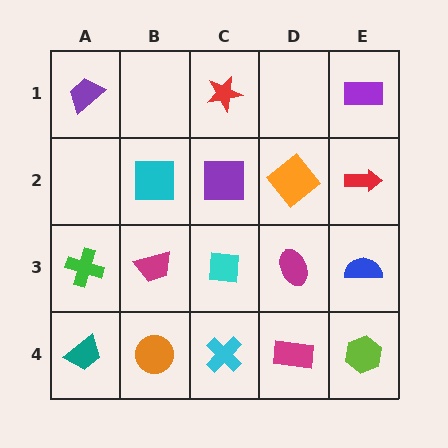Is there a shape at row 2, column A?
No, that cell is empty.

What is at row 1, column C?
A red star.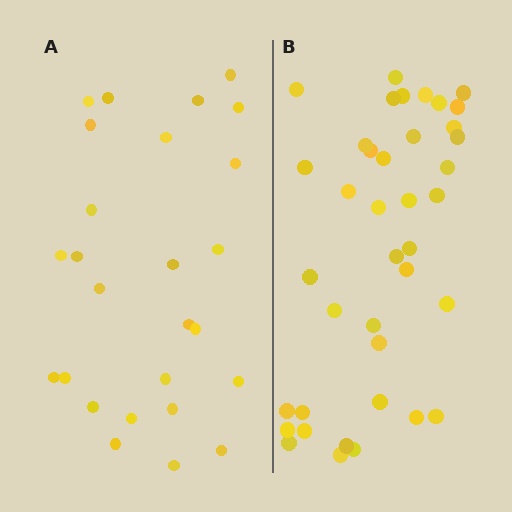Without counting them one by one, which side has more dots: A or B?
Region B (the right region) has more dots.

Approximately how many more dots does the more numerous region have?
Region B has approximately 15 more dots than region A.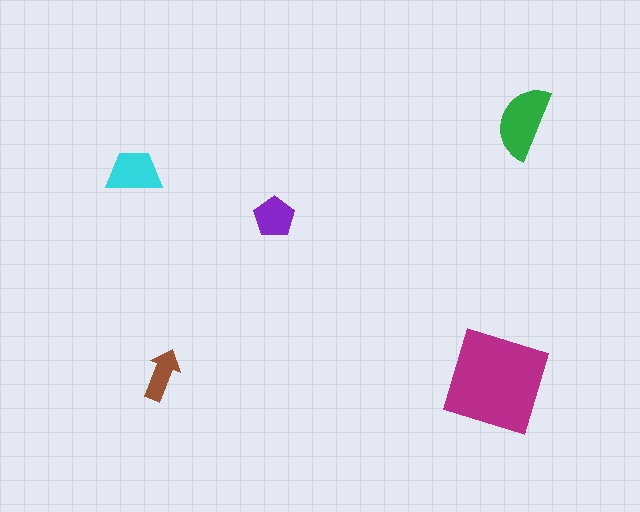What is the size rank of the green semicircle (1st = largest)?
2nd.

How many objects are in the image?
There are 5 objects in the image.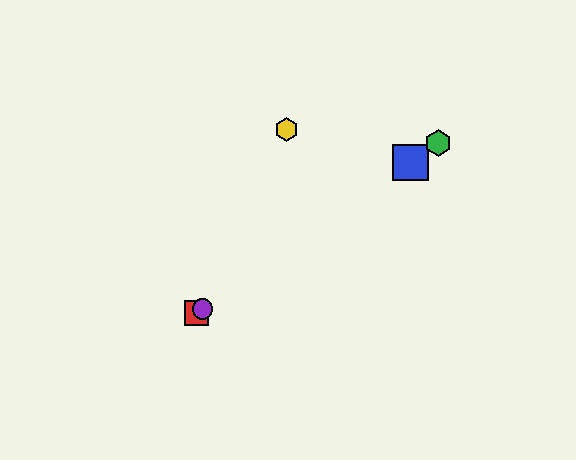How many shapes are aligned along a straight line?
4 shapes (the red square, the blue square, the green hexagon, the purple circle) are aligned along a straight line.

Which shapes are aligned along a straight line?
The red square, the blue square, the green hexagon, the purple circle are aligned along a straight line.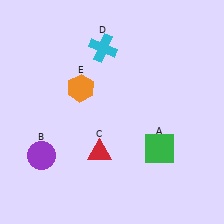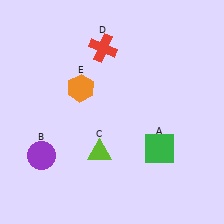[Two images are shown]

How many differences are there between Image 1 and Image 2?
There are 2 differences between the two images.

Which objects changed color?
C changed from red to lime. D changed from cyan to red.